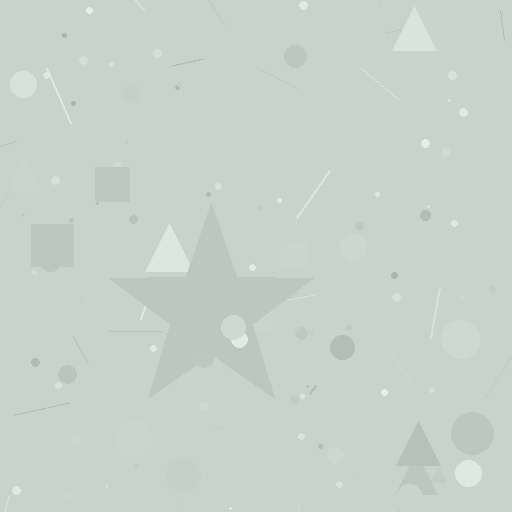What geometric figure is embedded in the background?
A star is embedded in the background.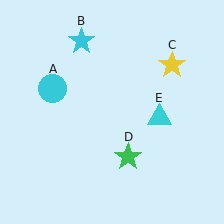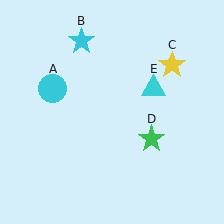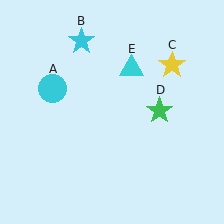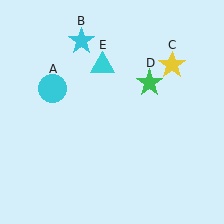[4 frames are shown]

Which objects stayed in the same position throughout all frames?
Cyan circle (object A) and cyan star (object B) and yellow star (object C) remained stationary.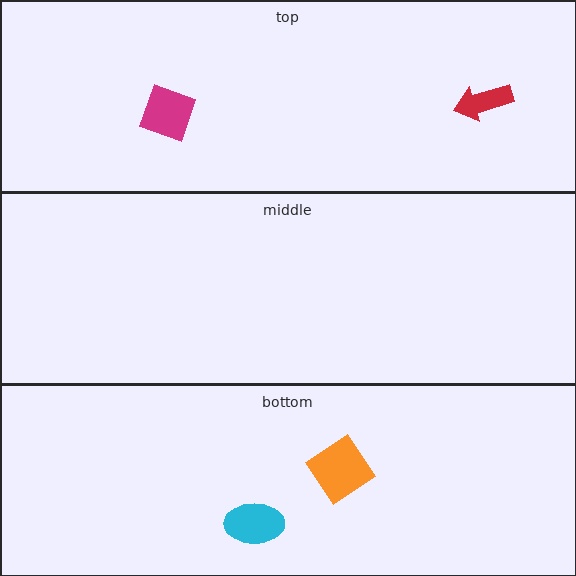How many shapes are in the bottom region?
2.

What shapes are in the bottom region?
The cyan ellipse, the orange diamond.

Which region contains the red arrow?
The top region.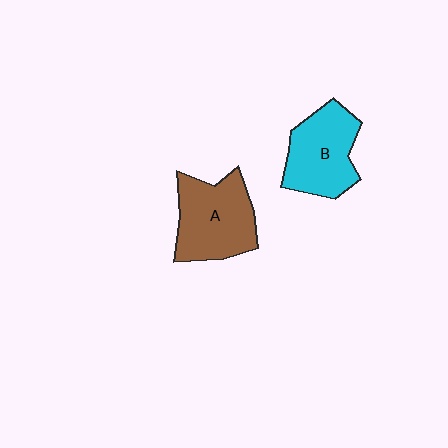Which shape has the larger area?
Shape A (brown).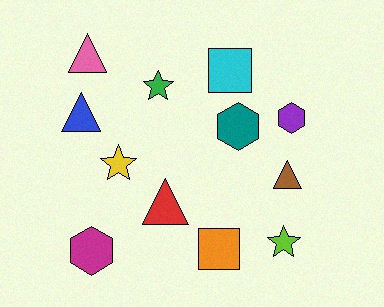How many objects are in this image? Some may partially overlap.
There are 12 objects.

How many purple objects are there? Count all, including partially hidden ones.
There is 1 purple object.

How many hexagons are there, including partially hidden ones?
There are 3 hexagons.